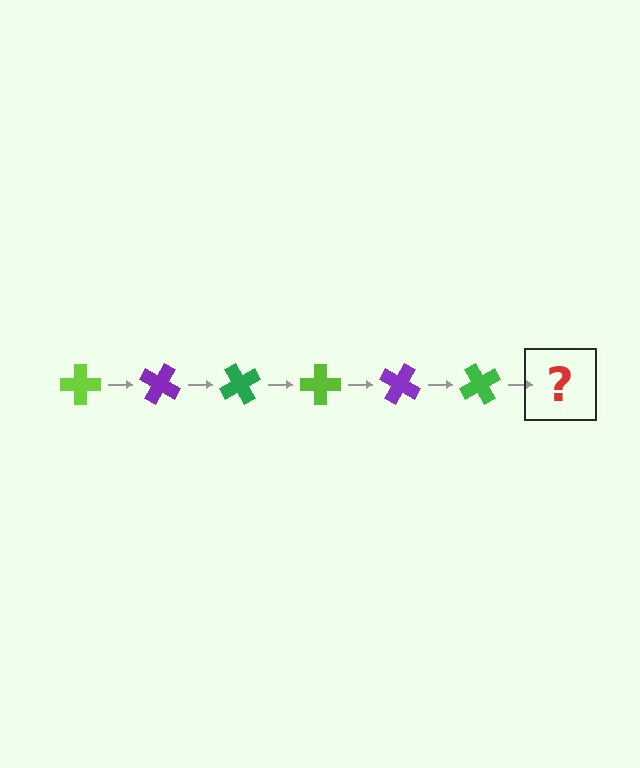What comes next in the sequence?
The next element should be a lime cross, rotated 180 degrees from the start.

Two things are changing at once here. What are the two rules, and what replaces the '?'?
The two rules are that it rotates 30 degrees each step and the color cycles through lime, purple, and green. The '?' should be a lime cross, rotated 180 degrees from the start.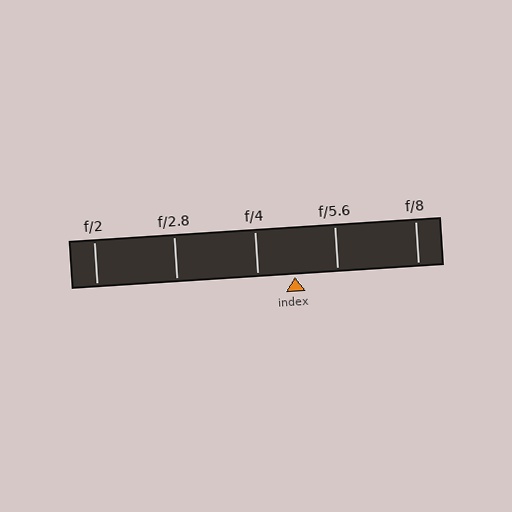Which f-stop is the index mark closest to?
The index mark is closest to f/4.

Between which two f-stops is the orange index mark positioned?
The index mark is between f/4 and f/5.6.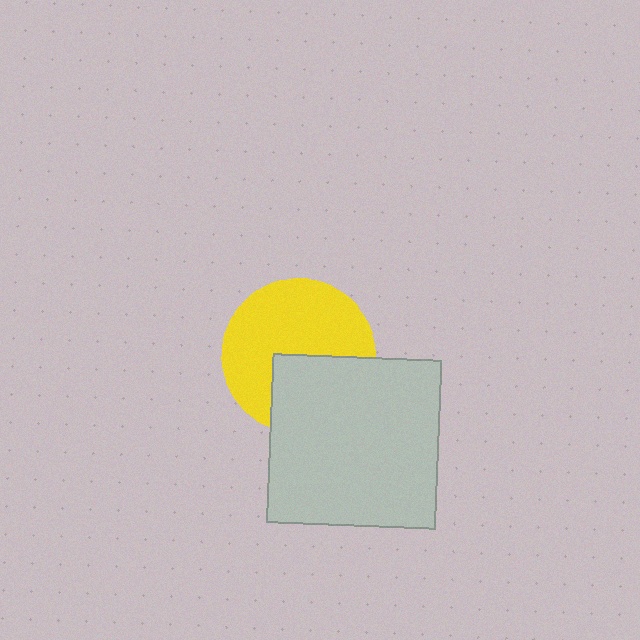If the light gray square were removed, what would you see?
You would see the complete yellow circle.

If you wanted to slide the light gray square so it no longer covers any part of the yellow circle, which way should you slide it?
Slide it down — that is the most direct way to separate the two shapes.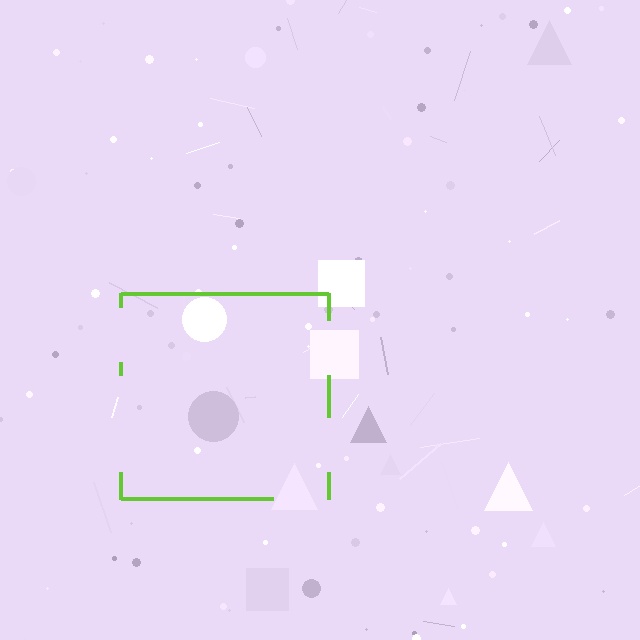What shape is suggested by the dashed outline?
The dashed outline suggests a square.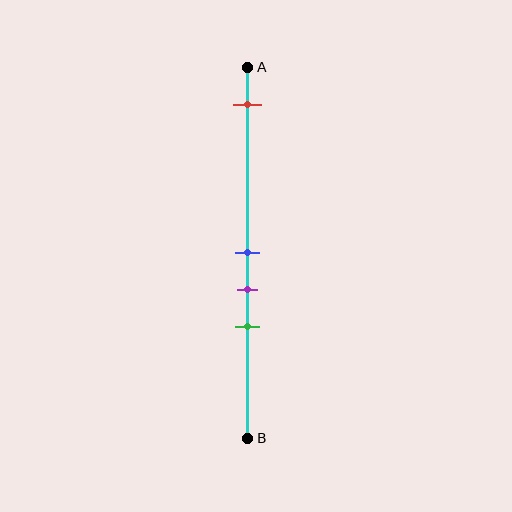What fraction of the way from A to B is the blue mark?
The blue mark is approximately 50% (0.5) of the way from A to B.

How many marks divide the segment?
There are 4 marks dividing the segment.